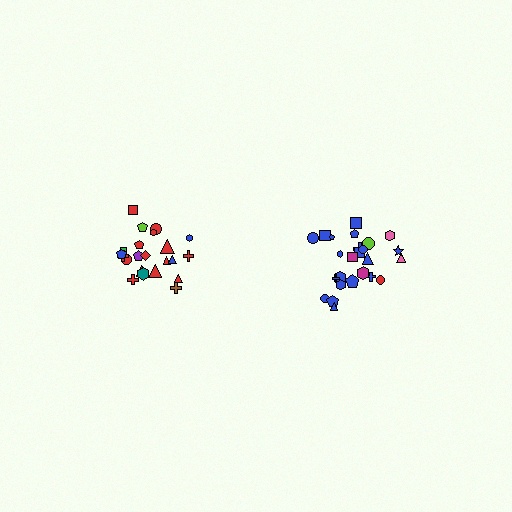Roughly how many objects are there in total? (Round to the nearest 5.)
Roughly 45 objects in total.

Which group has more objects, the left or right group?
The right group.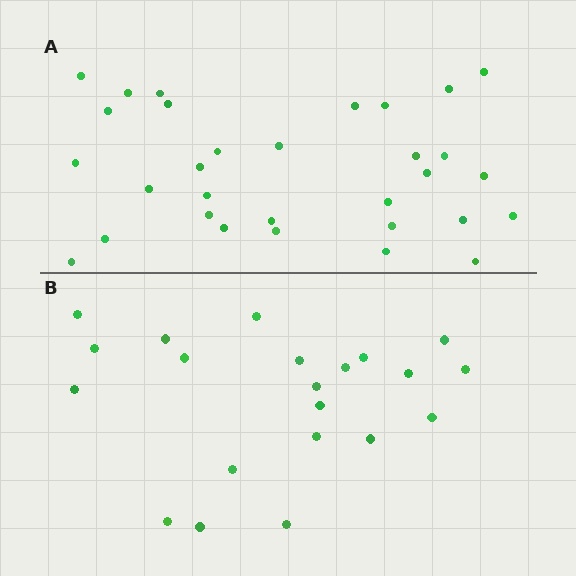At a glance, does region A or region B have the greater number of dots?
Region A (the top region) has more dots.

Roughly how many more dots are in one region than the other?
Region A has roughly 10 or so more dots than region B.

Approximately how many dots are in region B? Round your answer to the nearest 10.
About 20 dots. (The exact count is 21, which rounds to 20.)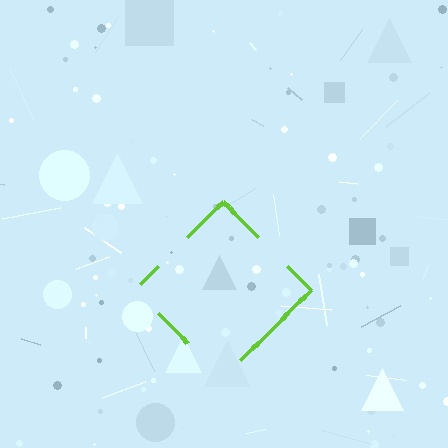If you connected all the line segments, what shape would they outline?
They would outline a diamond.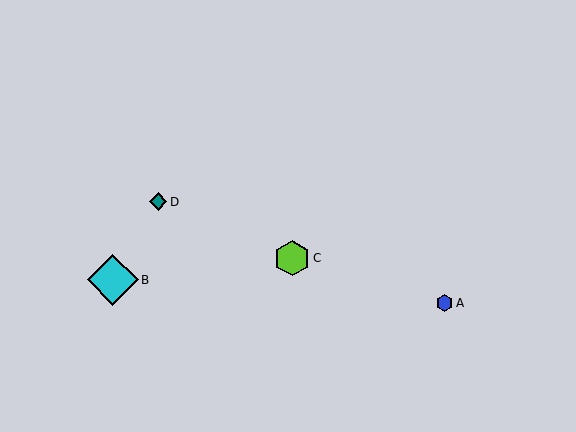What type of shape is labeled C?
Shape C is a lime hexagon.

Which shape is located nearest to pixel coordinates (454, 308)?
The blue hexagon (labeled A) at (444, 303) is nearest to that location.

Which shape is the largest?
The cyan diamond (labeled B) is the largest.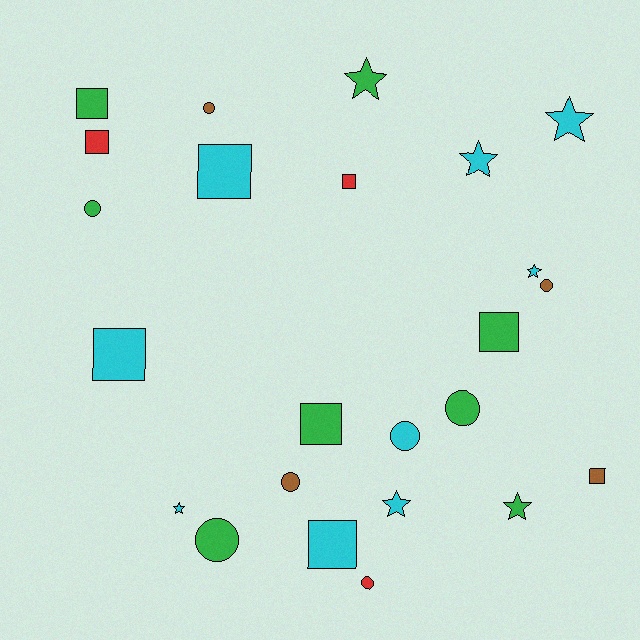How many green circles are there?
There are 3 green circles.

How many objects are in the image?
There are 24 objects.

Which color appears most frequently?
Cyan, with 9 objects.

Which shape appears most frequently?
Square, with 9 objects.